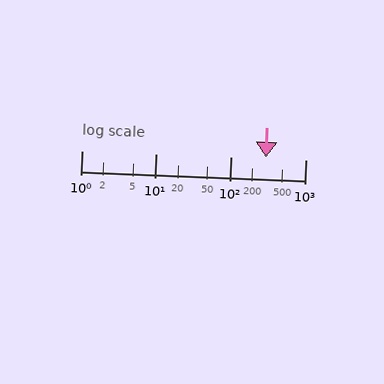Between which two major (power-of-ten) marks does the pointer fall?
The pointer is between 100 and 1000.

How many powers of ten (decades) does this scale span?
The scale spans 3 decades, from 1 to 1000.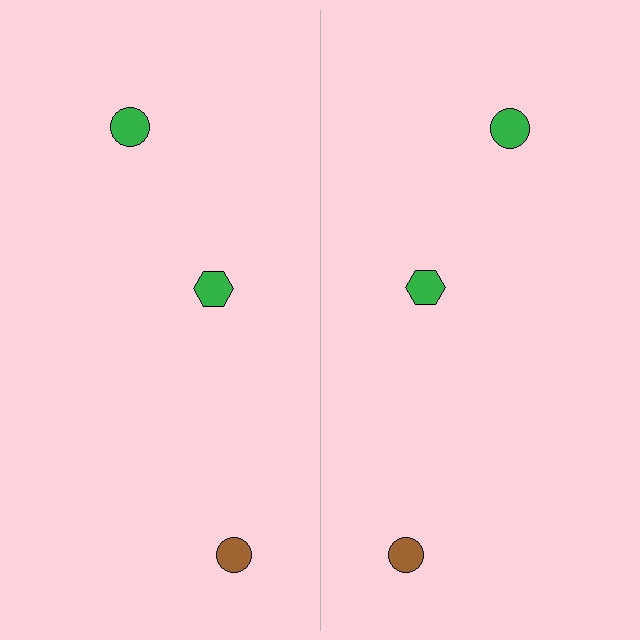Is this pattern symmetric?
Yes, this pattern has bilateral (reflection) symmetry.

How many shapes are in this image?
There are 6 shapes in this image.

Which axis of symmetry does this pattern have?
The pattern has a vertical axis of symmetry running through the center of the image.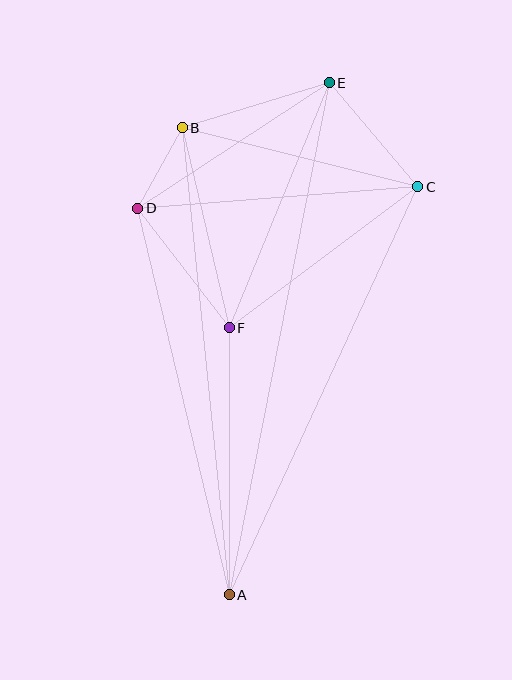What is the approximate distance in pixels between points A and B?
The distance between A and B is approximately 469 pixels.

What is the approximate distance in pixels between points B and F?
The distance between B and F is approximately 205 pixels.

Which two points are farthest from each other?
Points A and E are farthest from each other.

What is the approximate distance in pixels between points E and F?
The distance between E and F is approximately 265 pixels.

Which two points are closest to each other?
Points B and D are closest to each other.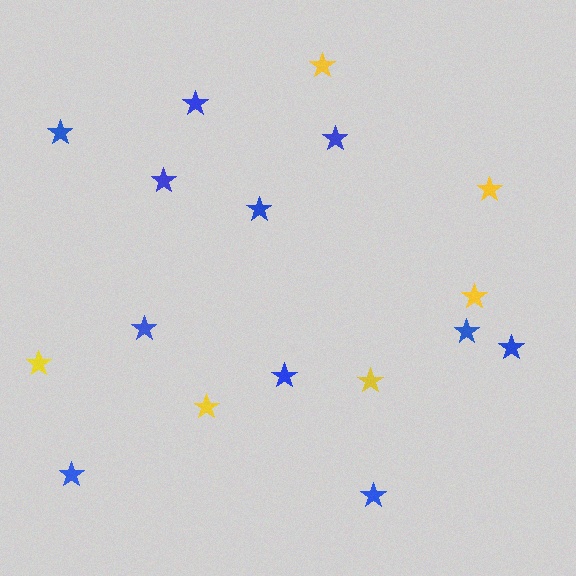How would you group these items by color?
There are 2 groups: one group of blue stars (11) and one group of yellow stars (6).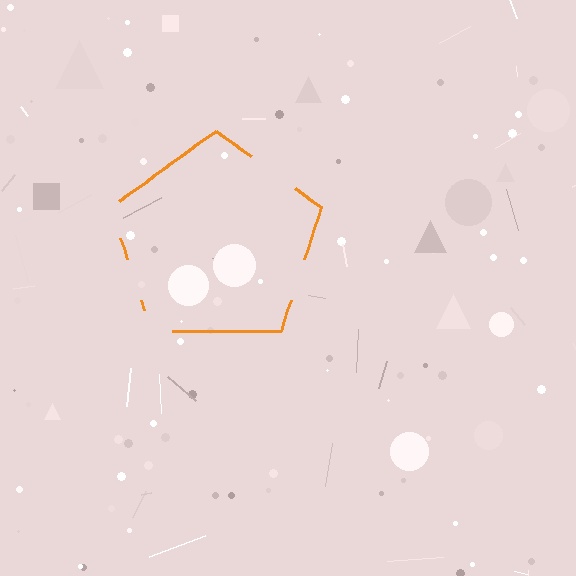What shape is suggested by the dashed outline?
The dashed outline suggests a pentagon.